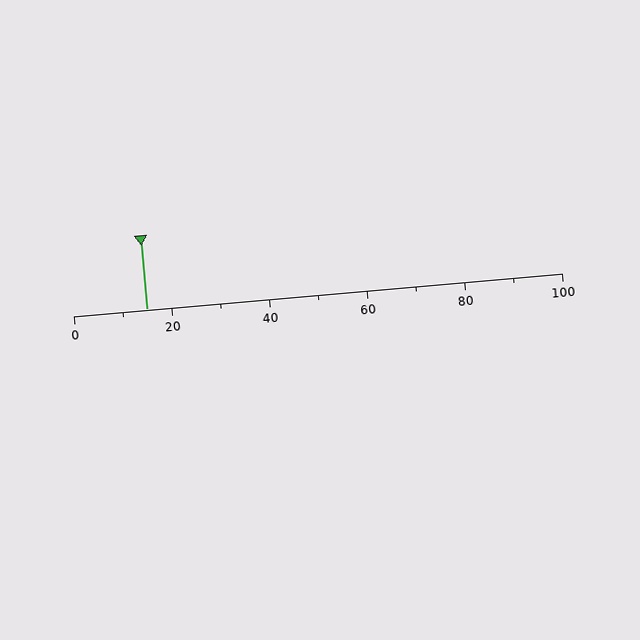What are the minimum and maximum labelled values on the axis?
The axis runs from 0 to 100.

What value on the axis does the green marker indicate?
The marker indicates approximately 15.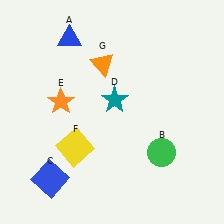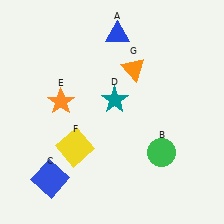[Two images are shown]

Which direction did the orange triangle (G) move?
The orange triangle (G) moved right.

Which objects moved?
The objects that moved are: the blue triangle (A), the orange triangle (G).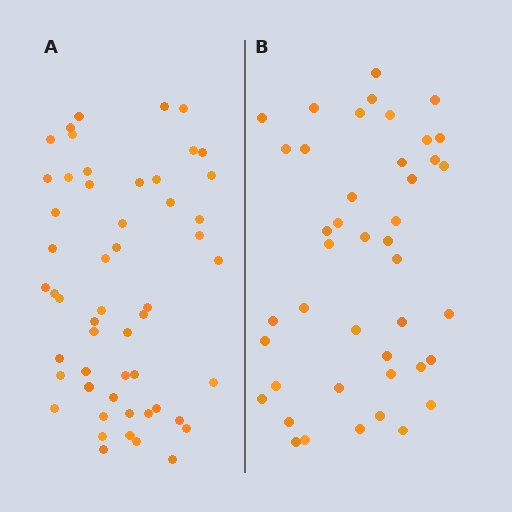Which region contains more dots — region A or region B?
Region A (the left region) has more dots.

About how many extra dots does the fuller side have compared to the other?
Region A has roughly 10 or so more dots than region B.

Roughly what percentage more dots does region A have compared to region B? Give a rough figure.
About 25% more.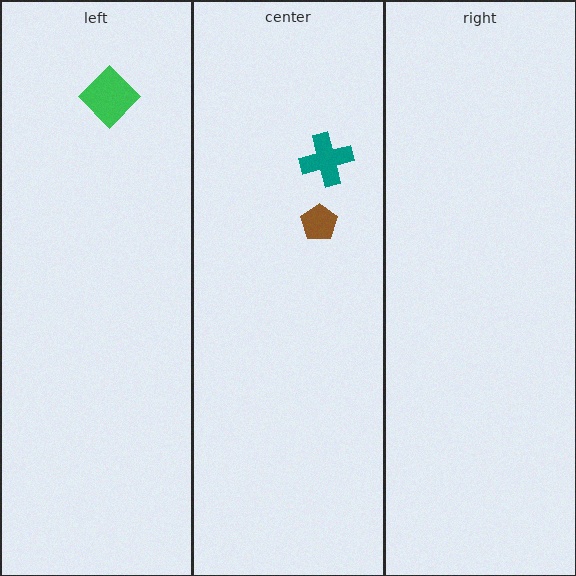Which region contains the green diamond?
The left region.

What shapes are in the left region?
The green diamond.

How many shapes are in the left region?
1.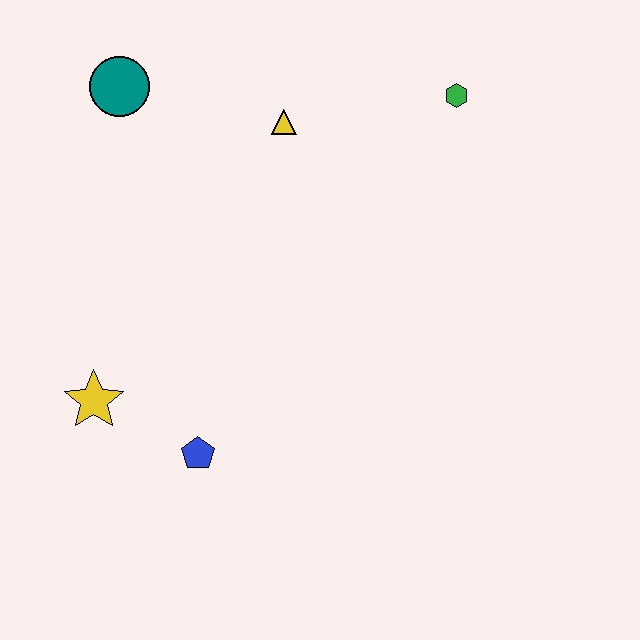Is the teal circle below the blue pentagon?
No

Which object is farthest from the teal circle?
The blue pentagon is farthest from the teal circle.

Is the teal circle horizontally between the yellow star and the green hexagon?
Yes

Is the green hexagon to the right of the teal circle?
Yes